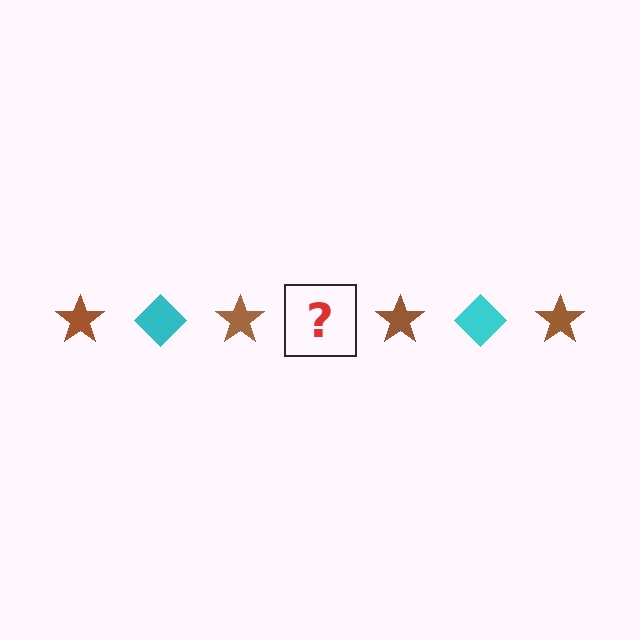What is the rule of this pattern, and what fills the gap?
The rule is that the pattern alternates between brown star and cyan diamond. The gap should be filled with a cyan diamond.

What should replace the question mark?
The question mark should be replaced with a cyan diamond.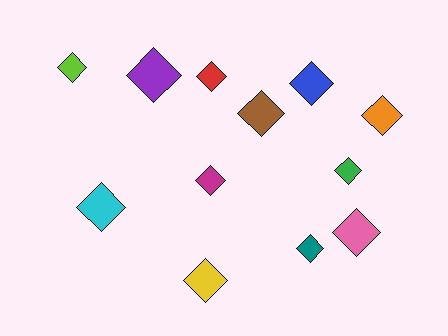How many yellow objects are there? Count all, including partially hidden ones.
There is 1 yellow object.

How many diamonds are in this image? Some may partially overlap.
There are 12 diamonds.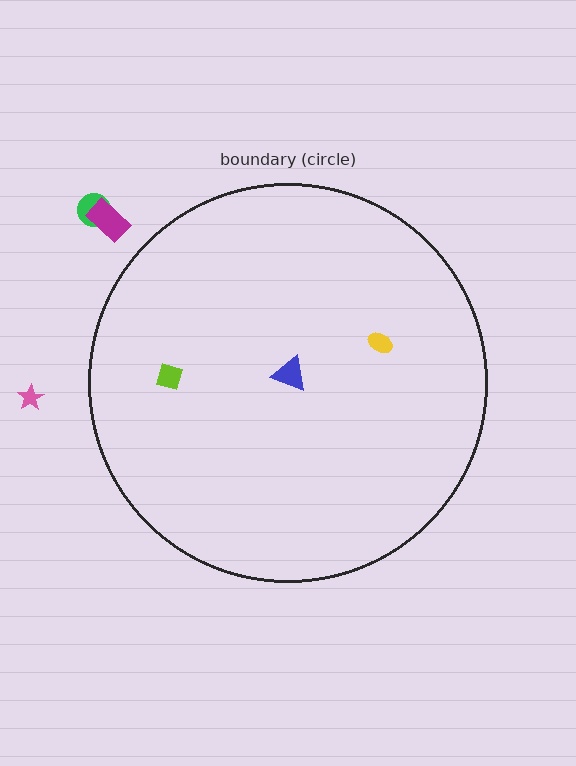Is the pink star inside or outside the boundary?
Outside.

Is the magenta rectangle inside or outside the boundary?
Outside.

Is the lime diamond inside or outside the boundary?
Inside.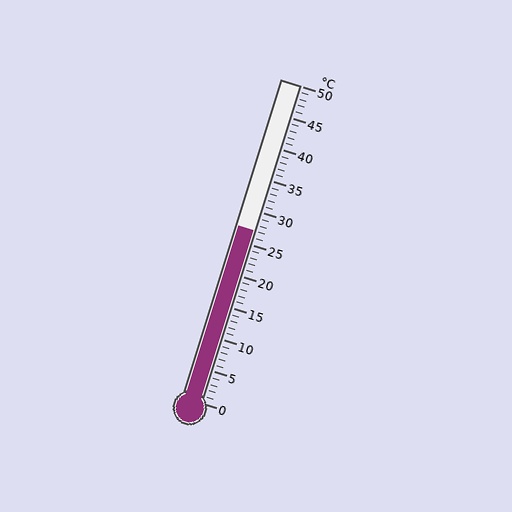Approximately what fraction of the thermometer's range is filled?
The thermometer is filled to approximately 55% of its range.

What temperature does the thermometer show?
The thermometer shows approximately 27°C.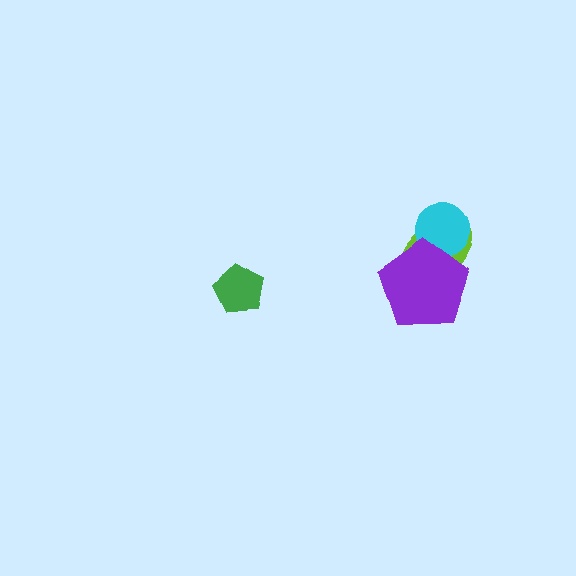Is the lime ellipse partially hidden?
Yes, it is partially covered by another shape.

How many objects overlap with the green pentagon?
0 objects overlap with the green pentagon.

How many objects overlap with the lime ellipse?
2 objects overlap with the lime ellipse.